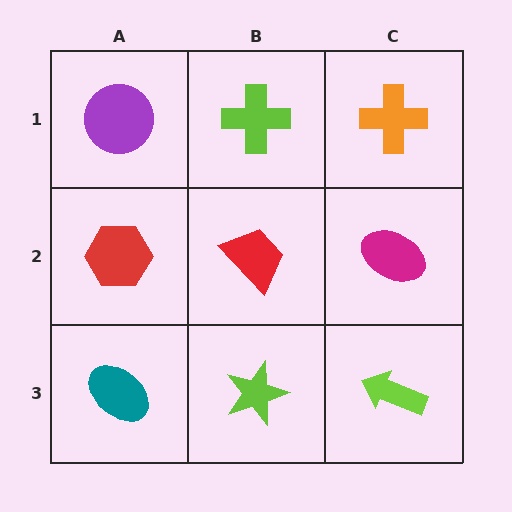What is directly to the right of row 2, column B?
A magenta ellipse.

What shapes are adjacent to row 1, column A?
A red hexagon (row 2, column A), a lime cross (row 1, column B).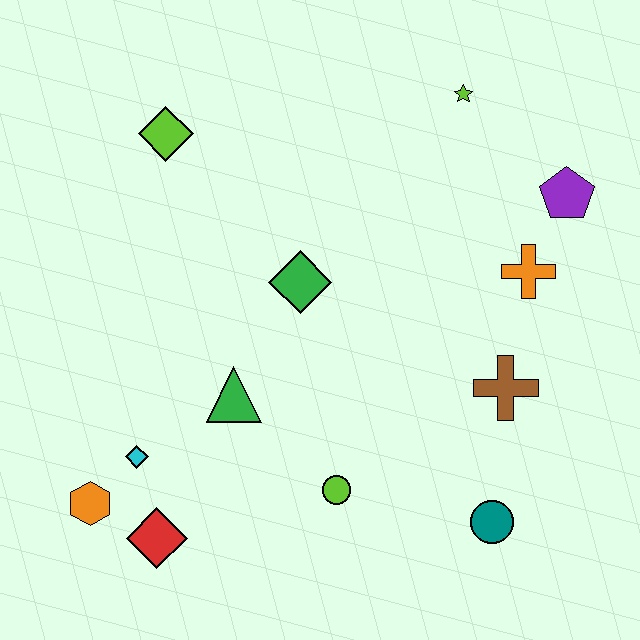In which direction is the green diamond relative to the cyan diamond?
The green diamond is above the cyan diamond.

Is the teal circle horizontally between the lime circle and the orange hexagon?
No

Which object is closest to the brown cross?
The orange cross is closest to the brown cross.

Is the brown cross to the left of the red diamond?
No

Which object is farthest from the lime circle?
The lime star is farthest from the lime circle.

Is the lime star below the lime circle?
No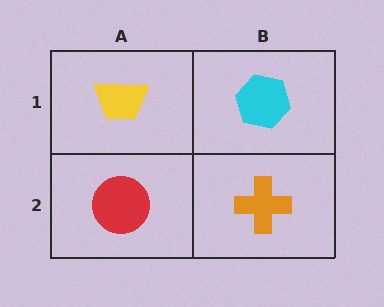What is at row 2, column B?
An orange cross.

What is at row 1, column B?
A cyan hexagon.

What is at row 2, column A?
A red circle.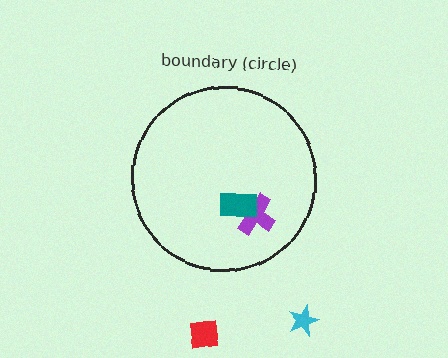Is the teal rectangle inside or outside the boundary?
Inside.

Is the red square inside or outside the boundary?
Outside.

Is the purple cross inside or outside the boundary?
Inside.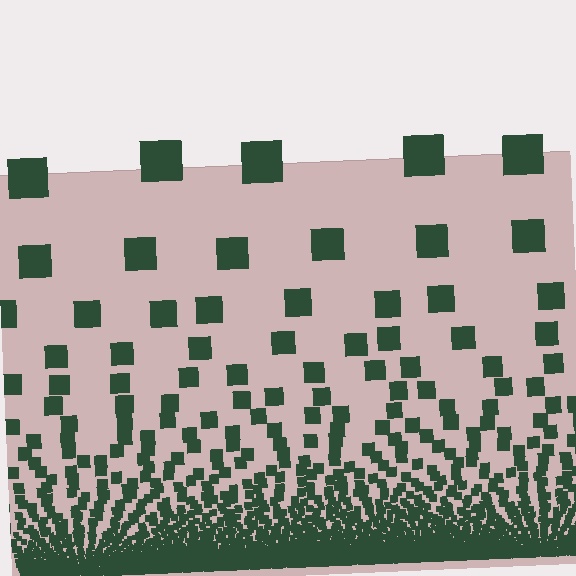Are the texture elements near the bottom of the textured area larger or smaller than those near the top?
Smaller. The gradient is inverted — elements near the bottom are smaller and denser.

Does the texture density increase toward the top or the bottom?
Density increases toward the bottom.